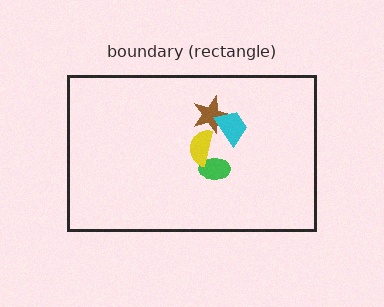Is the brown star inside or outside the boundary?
Inside.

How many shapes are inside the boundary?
4 inside, 0 outside.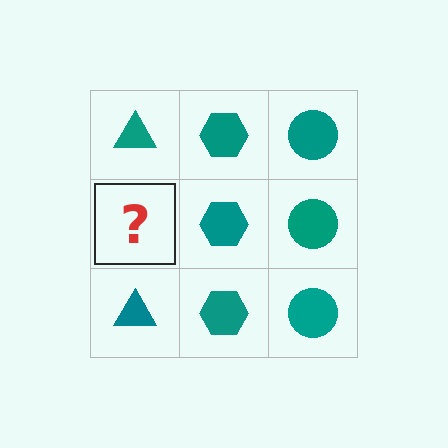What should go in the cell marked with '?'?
The missing cell should contain a teal triangle.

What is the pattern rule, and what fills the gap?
The rule is that each column has a consistent shape. The gap should be filled with a teal triangle.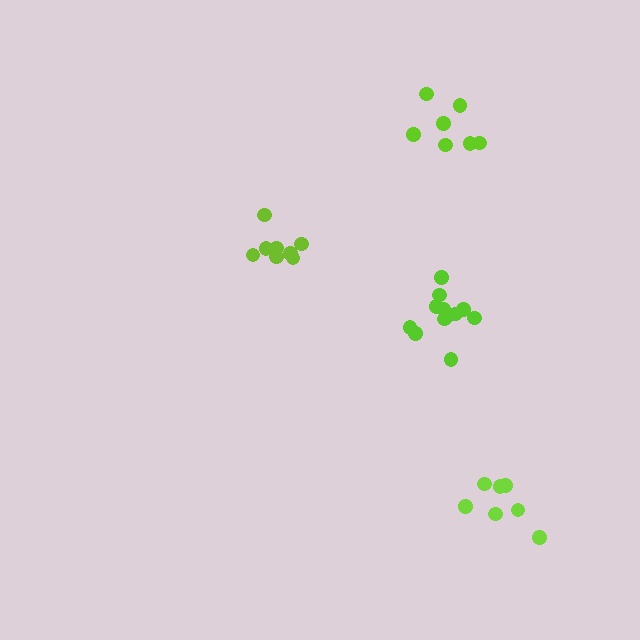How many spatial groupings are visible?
There are 4 spatial groupings.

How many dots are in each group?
Group 1: 8 dots, Group 2: 12 dots, Group 3: 7 dots, Group 4: 7 dots (34 total).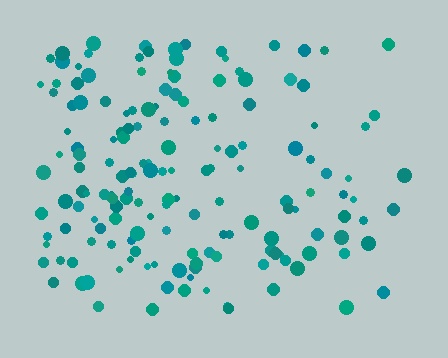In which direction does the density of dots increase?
From right to left, with the left side densest.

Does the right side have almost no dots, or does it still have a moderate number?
Still a moderate number, just noticeably fewer than the left.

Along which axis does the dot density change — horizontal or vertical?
Horizontal.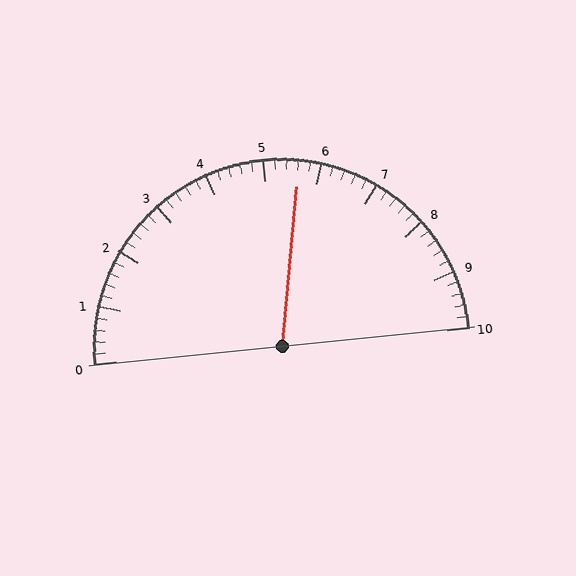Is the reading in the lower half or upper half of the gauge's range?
The reading is in the upper half of the range (0 to 10).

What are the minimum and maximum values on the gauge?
The gauge ranges from 0 to 10.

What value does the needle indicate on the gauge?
The needle indicates approximately 5.6.